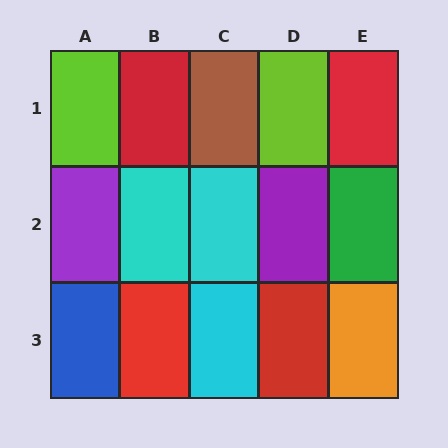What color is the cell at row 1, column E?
Red.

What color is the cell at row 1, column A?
Lime.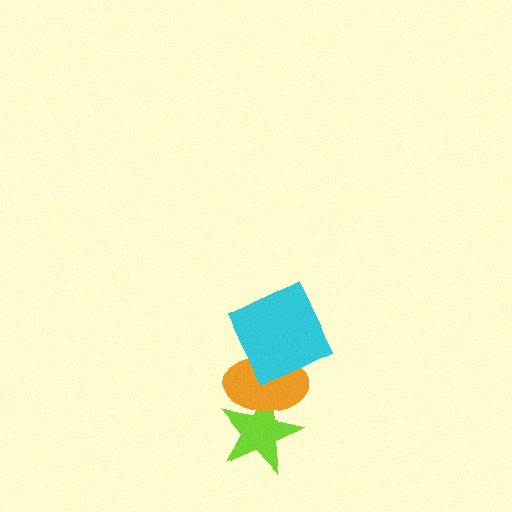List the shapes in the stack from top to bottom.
From top to bottom: the cyan square, the orange ellipse, the lime star.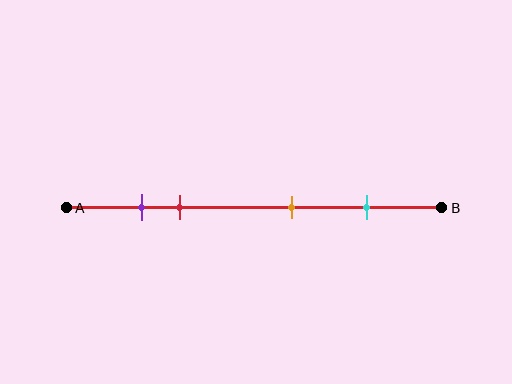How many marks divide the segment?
There are 4 marks dividing the segment.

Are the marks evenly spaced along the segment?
No, the marks are not evenly spaced.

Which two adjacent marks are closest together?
The purple and red marks are the closest adjacent pair.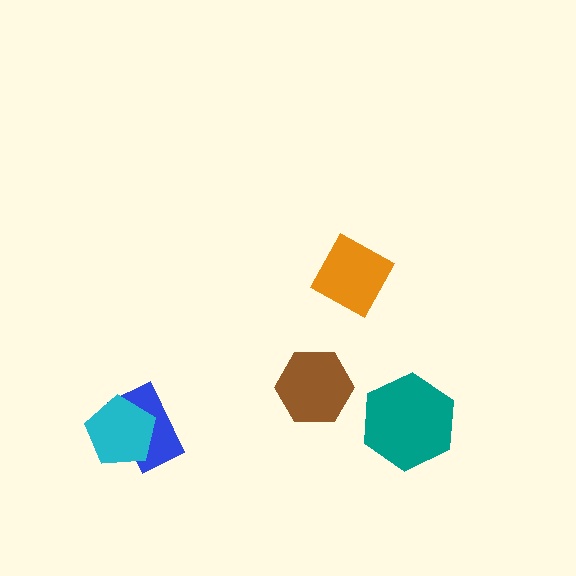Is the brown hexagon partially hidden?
No, no other shape covers it.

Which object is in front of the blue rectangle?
The cyan pentagon is in front of the blue rectangle.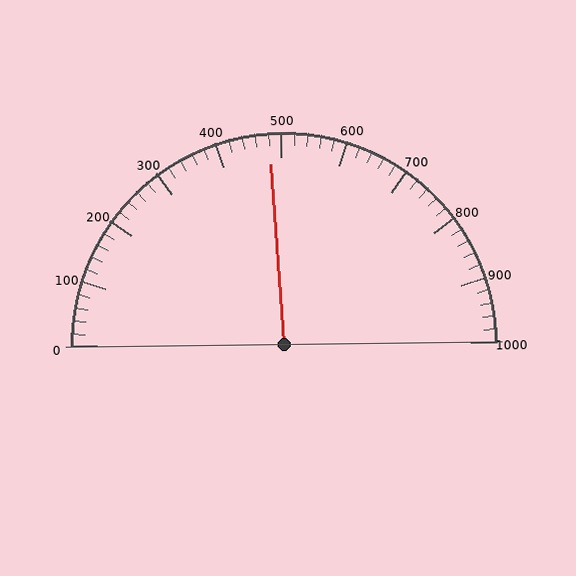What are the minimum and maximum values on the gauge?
The gauge ranges from 0 to 1000.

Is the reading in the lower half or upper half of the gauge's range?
The reading is in the lower half of the range (0 to 1000).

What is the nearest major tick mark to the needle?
The nearest major tick mark is 500.